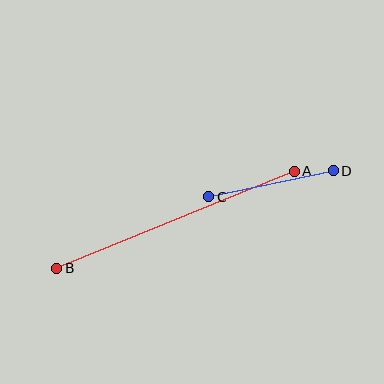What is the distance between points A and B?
The distance is approximately 256 pixels.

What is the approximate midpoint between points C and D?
The midpoint is at approximately (271, 184) pixels.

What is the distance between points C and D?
The distance is approximately 127 pixels.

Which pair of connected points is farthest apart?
Points A and B are farthest apart.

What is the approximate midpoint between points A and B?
The midpoint is at approximately (175, 220) pixels.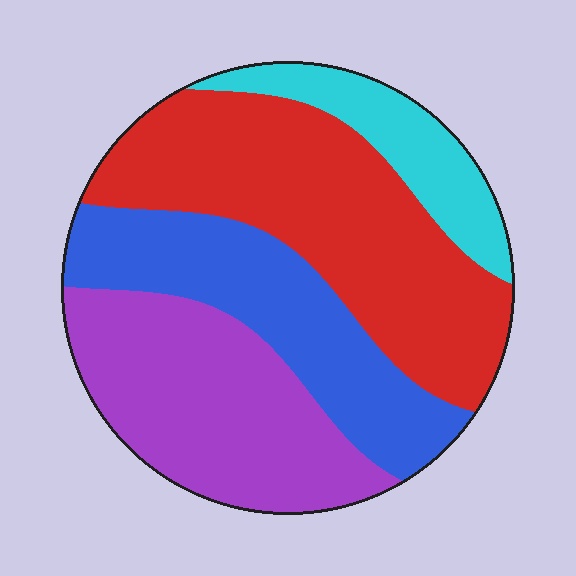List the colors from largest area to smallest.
From largest to smallest: red, purple, blue, cyan.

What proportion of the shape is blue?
Blue takes up about one quarter (1/4) of the shape.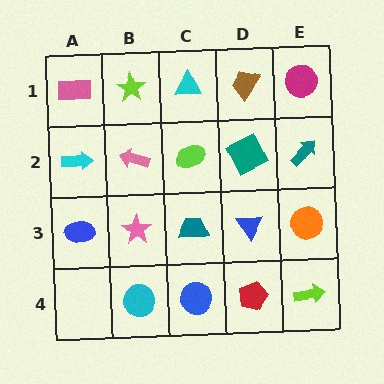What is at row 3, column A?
A blue ellipse.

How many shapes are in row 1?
5 shapes.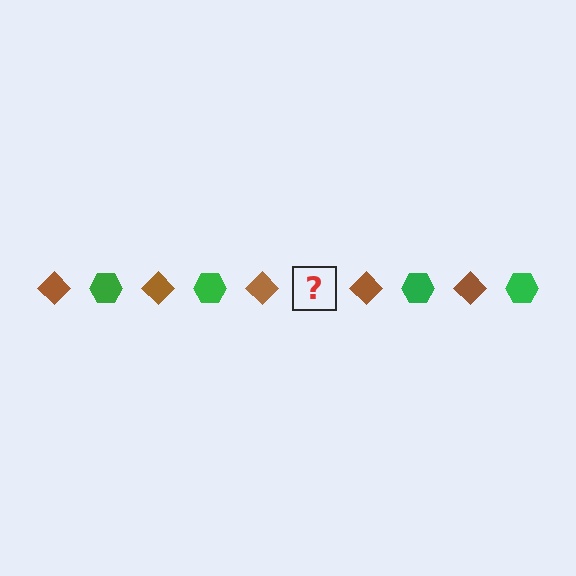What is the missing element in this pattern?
The missing element is a green hexagon.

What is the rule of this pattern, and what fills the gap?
The rule is that the pattern alternates between brown diamond and green hexagon. The gap should be filled with a green hexagon.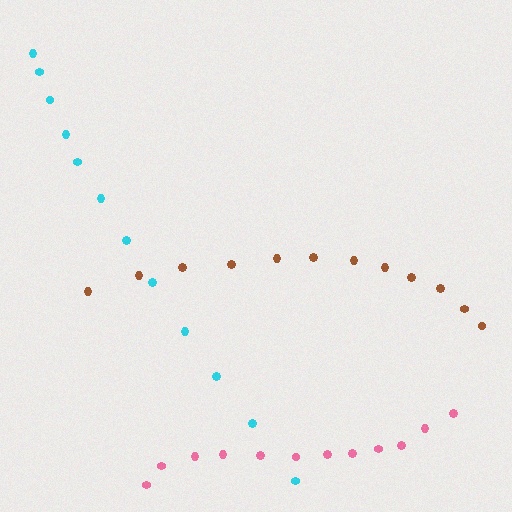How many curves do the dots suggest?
There are 3 distinct paths.